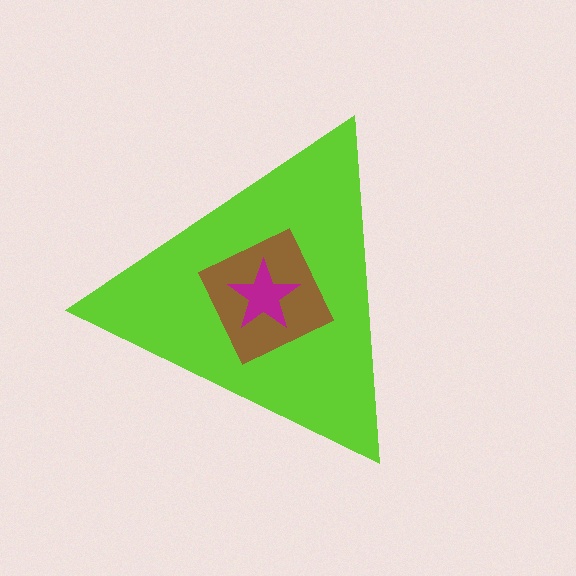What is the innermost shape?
The magenta star.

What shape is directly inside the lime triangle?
The brown square.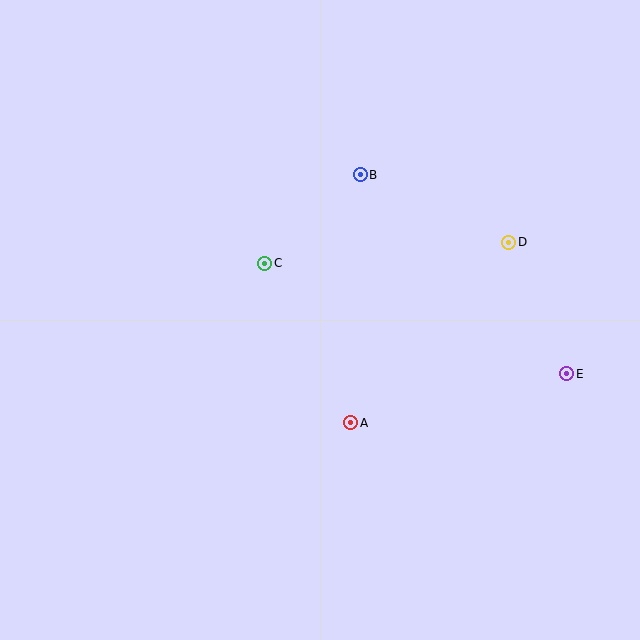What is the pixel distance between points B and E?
The distance between B and E is 287 pixels.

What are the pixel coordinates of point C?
Point C is at (265, 263).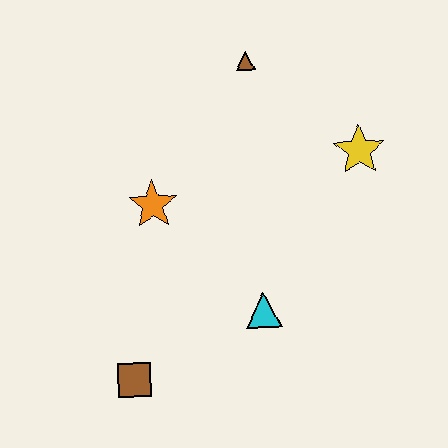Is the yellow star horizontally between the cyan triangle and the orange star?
No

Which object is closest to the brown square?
The cyan triangle is closest to the brown square.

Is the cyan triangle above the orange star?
No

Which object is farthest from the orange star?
The yellow star is farthest from the orange star.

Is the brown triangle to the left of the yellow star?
Yes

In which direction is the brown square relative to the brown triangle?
The brown square is below the brown triangle.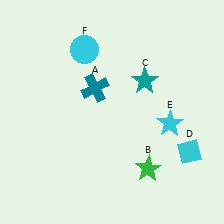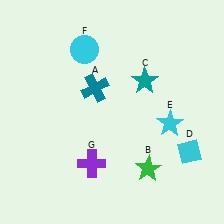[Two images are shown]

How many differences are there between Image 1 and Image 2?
There is 1 difference between the two images.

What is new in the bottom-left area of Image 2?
A purple cross (G) was added in the bottom-left area of Image 2.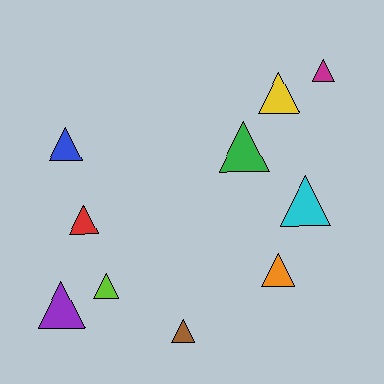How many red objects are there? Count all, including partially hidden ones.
There is 1 red object.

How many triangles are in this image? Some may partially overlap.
There are 10 triangles.